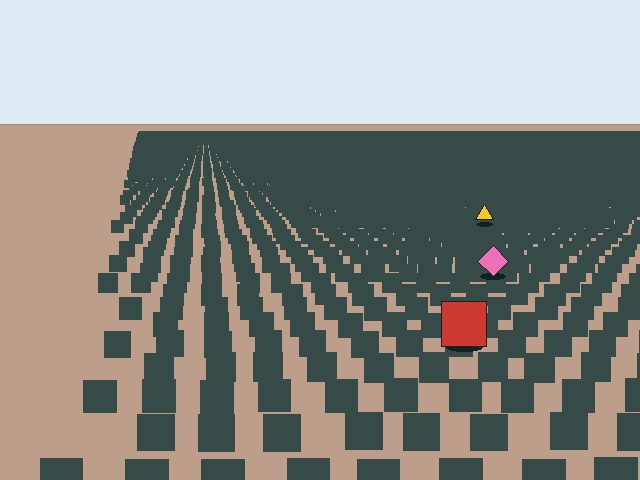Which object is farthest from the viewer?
The yellow triangle is farthest from the viewer. It appears smaller and the ground texture around it is denser.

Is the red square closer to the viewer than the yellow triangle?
Yes. The red square is closer — you can tell from the texture gradient: the ground texture is coarser near it.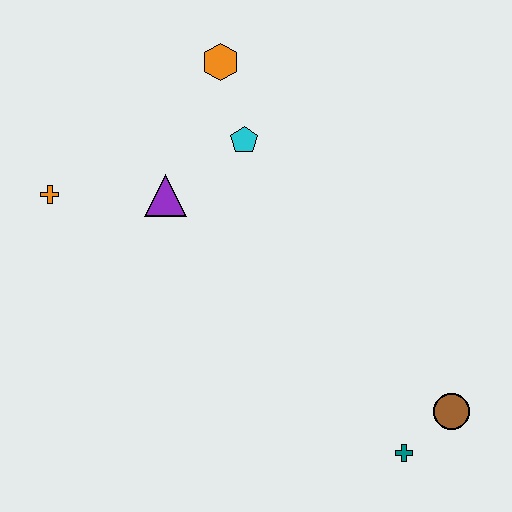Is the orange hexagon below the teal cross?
No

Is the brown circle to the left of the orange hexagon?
No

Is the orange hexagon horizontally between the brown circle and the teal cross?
No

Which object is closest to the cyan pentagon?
The orange hexagon is closest to the cyan pentagon.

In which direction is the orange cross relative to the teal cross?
The orange cross is to the left of the teal cross.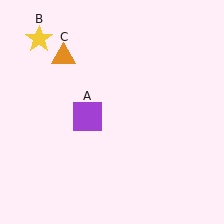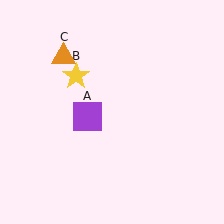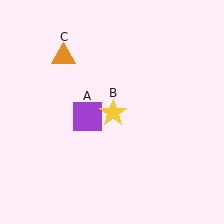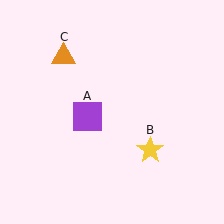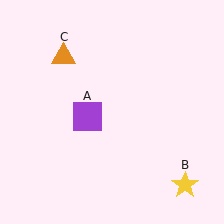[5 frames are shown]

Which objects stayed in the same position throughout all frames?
Purple square (object A) and orange triangle (object C) remained stationary.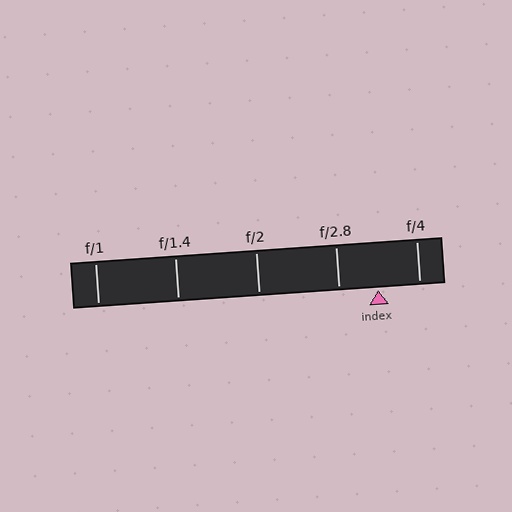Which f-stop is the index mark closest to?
The index mark is closest to f/2.8.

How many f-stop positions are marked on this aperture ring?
There are 5 f-stop positions marked.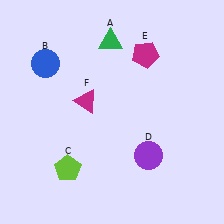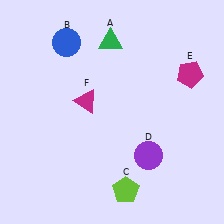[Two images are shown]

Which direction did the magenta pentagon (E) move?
The magenta pentagon (E) moved right.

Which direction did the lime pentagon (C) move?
The lime pentagon (C) moved right.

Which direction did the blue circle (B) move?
The blue circle (B) moved right.